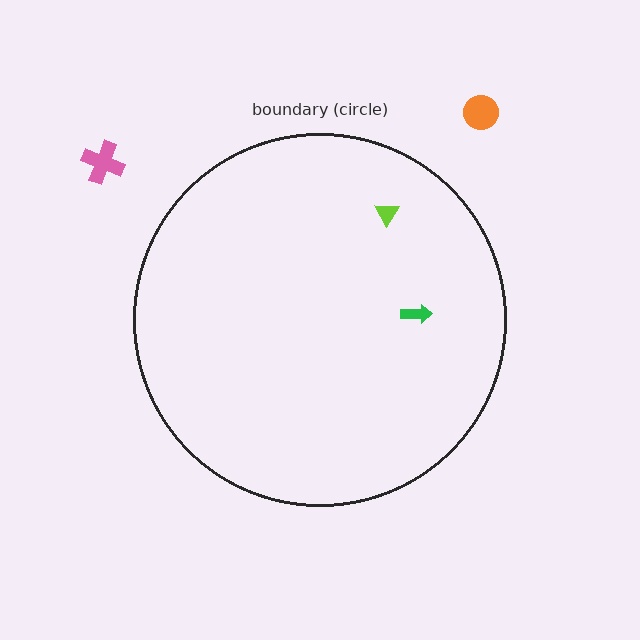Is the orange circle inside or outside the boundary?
Outside.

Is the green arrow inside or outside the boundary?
Inside.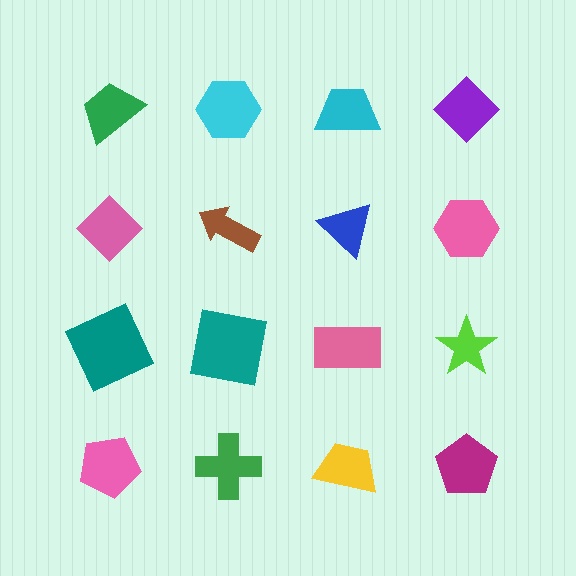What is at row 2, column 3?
A blue triangle.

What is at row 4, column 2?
A green cross.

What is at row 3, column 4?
A lime star.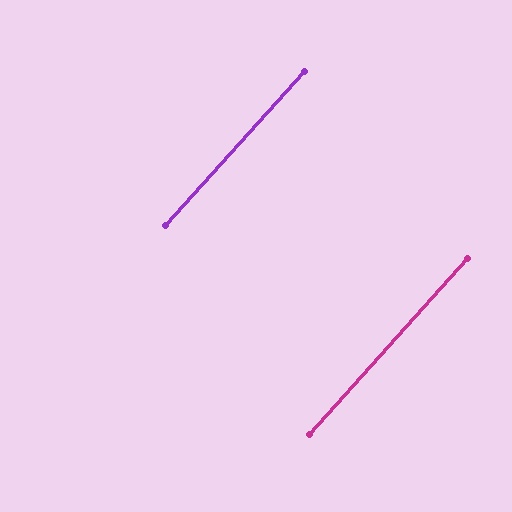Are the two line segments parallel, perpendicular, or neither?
Parallel — their directions differ by only 0.2°.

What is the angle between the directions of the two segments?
Approximately 0 degrees.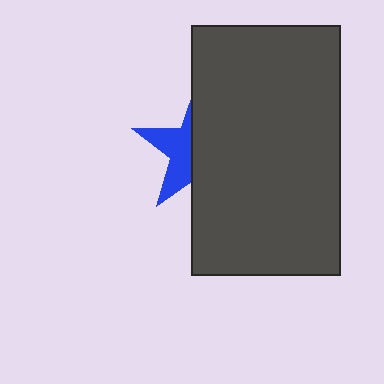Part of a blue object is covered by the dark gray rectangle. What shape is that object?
It is a star.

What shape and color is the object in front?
The object in front is a dark gray rectangle.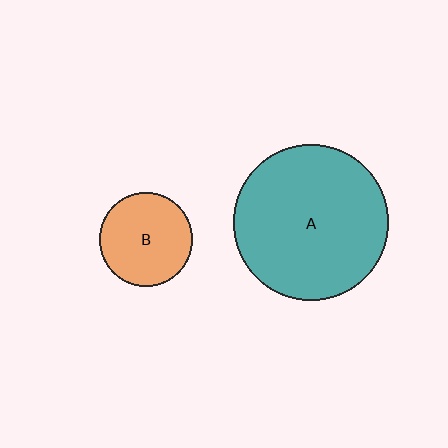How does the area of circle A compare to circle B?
Approximately 2.8 times.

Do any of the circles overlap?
No, none of the circles overlap.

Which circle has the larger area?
Circle A (teal).